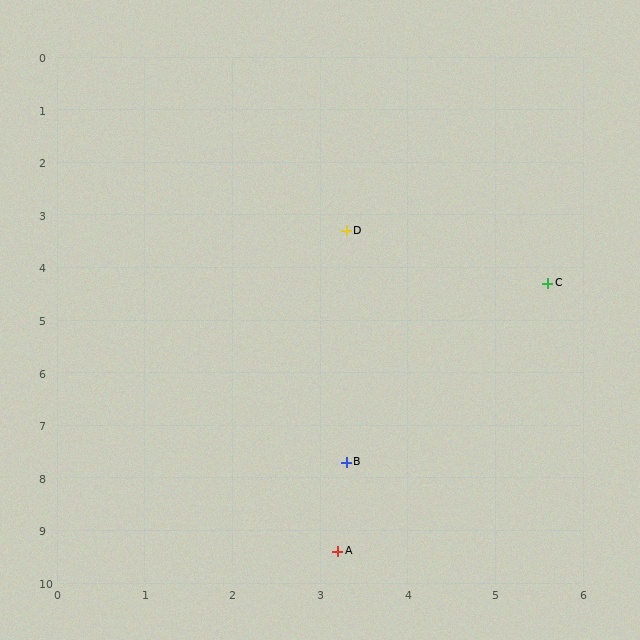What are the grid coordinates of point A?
Point A is at approximately (3.2, 9.4).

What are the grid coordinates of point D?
Point D is at approximately (3.3, 3.3).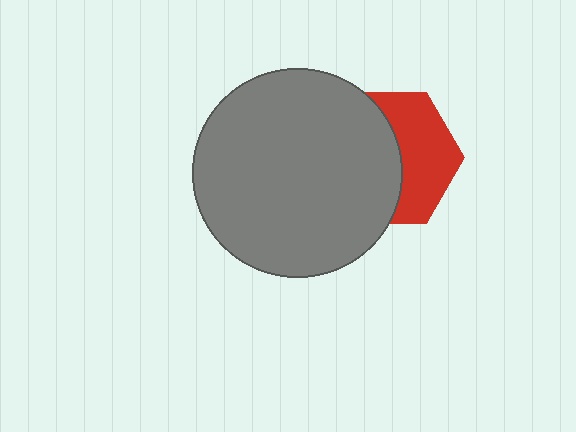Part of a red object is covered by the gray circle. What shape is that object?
It is a hexagon.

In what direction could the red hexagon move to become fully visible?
The red hexagon could move right. That would shift it out from behind the gray circle entirely.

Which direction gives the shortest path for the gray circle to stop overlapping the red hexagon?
Moving left gives the shortest separation.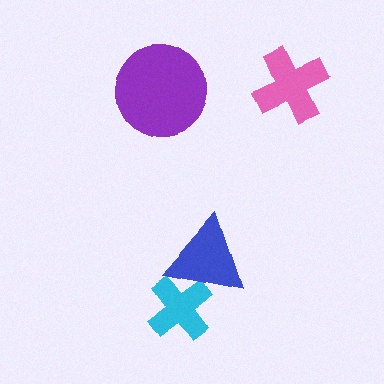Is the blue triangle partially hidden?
No, no other shape covers it.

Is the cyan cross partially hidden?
Yes, it is partially covered by another shape.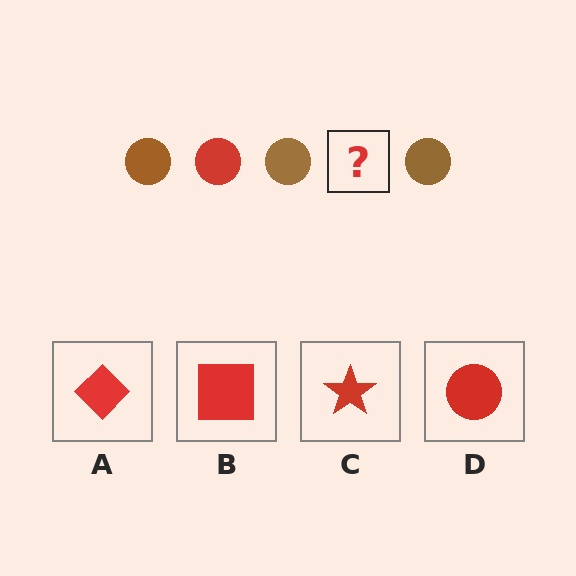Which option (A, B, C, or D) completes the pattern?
D.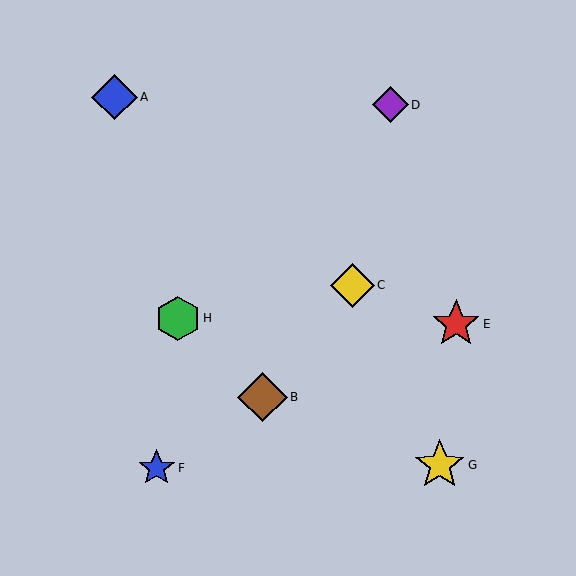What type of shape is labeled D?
Shape D is a purple diamond.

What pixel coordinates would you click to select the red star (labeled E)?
Click at (456, 324) to select the red star E.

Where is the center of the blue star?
The center of the blue star is at (157, 468).